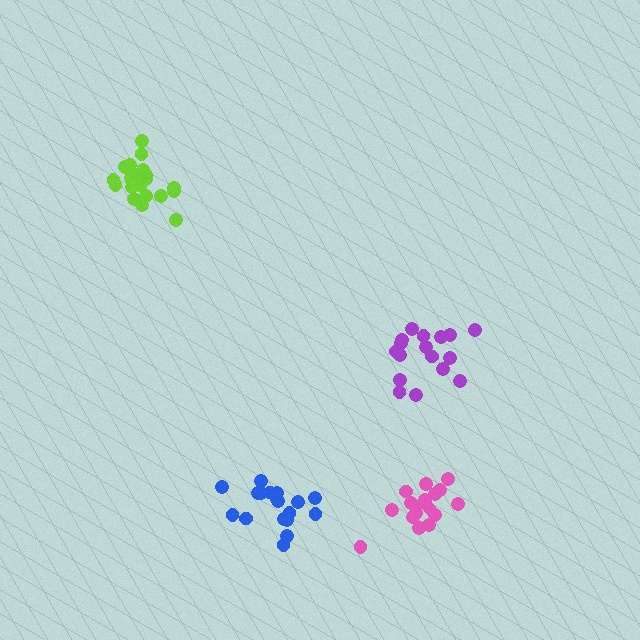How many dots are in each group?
Group 1: 18 dots, Group 2: 17 dots, Group 3: 20 dots, Group 4: 17 dots (72 total).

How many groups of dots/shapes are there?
There are 4 groups.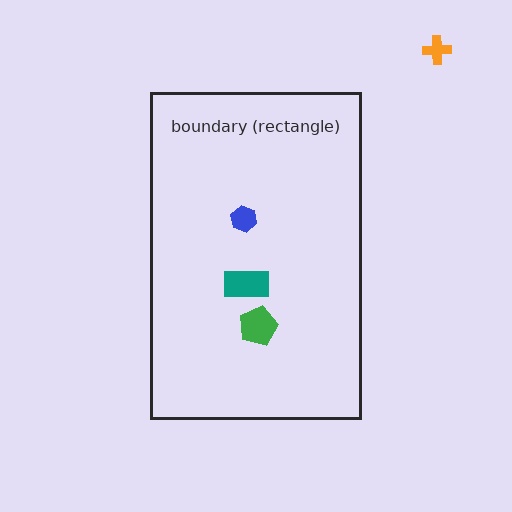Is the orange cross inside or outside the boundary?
Outside.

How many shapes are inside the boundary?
3 inside, 1 outside.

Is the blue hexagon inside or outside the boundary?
Inside.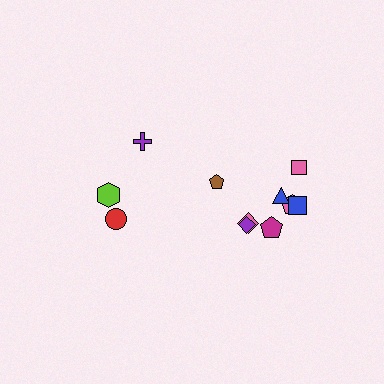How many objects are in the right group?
There are 8 objects.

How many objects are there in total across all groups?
There are 11 objects.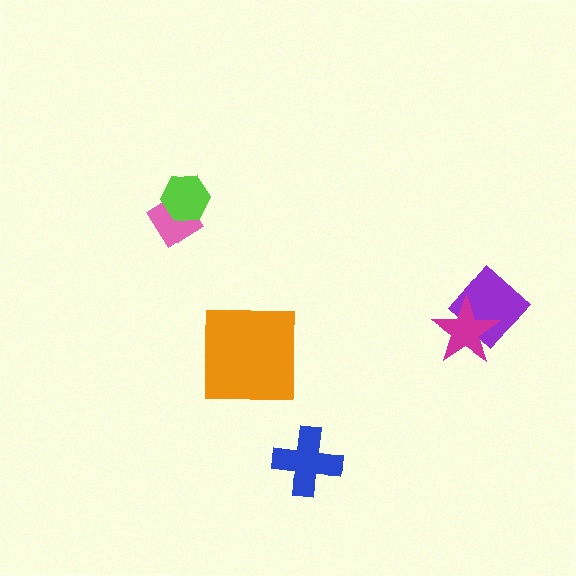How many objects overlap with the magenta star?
1 object overlaps with the magenta star.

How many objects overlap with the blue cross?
0 objects overlap with the blue cross.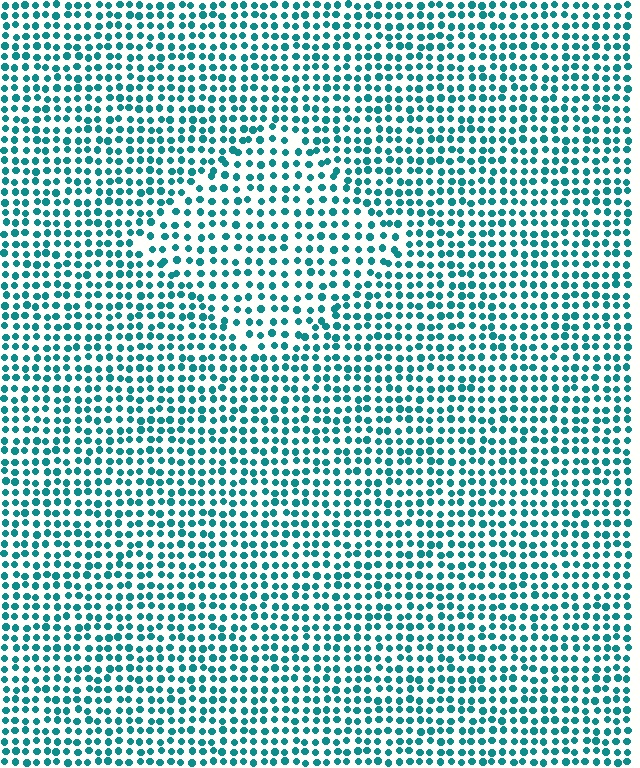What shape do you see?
I see a diamond.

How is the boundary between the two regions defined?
The boundary is defined by a change in element density (approximately 1.4x ratio). All elements are the same color, size, and shape.